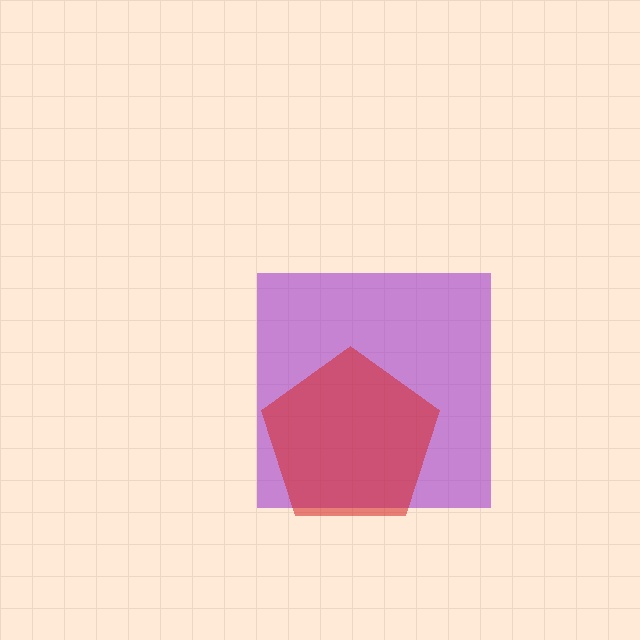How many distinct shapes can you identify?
There are 2 distinct shapes: a purple square, a red pentagon.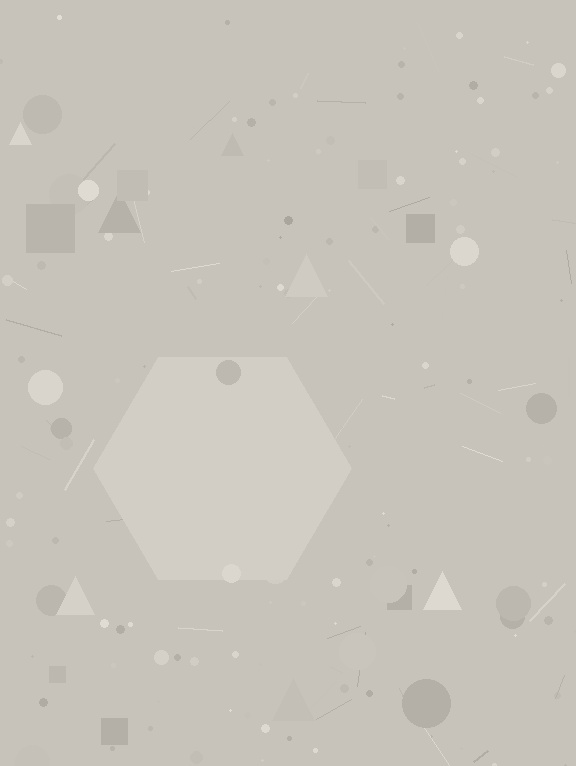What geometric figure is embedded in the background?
A hexagon is embedded in the background.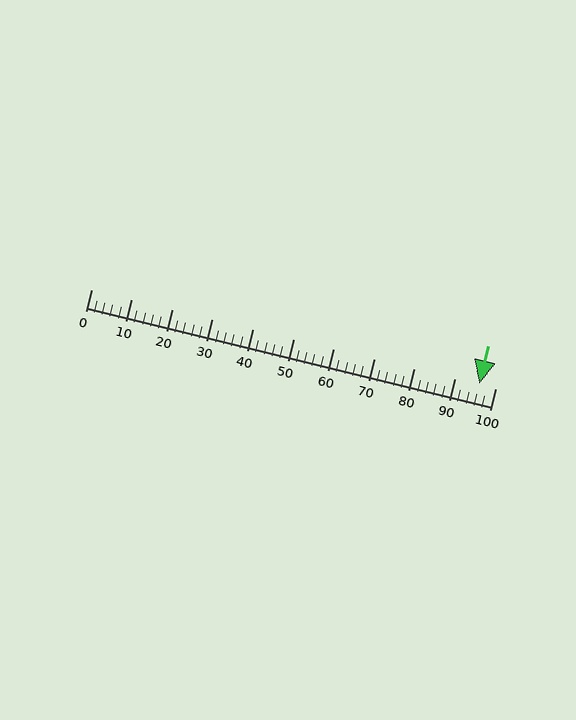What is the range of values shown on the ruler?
The ruler shows values from 0 to 100.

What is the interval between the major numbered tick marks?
The major tick marks are spaced 10 units apart.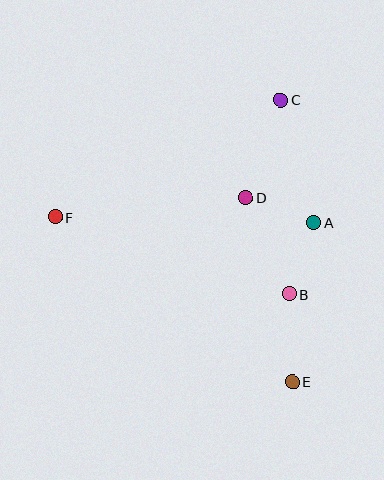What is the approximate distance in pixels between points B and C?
The distance between B and C is approximately 194 pixels.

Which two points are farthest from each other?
Points E and F are farthest from each other.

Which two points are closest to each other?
Points A and D are closest to each other.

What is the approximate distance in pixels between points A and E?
The distance between A and E is approximately 161 pixels.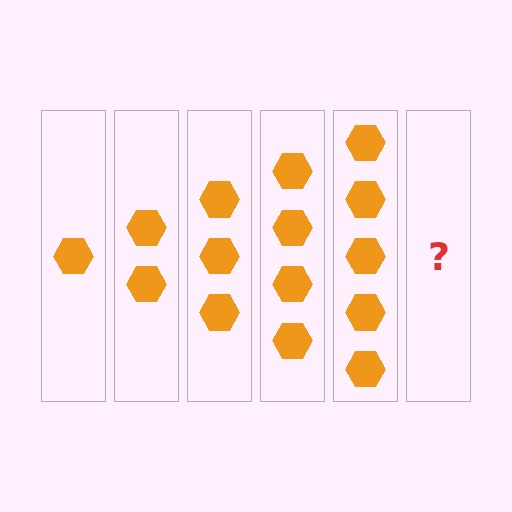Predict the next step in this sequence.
The next step is 6 hexagons.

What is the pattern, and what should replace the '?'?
The pattern is that each step adds one more hexagon. The '?' should be 6 hexagons.